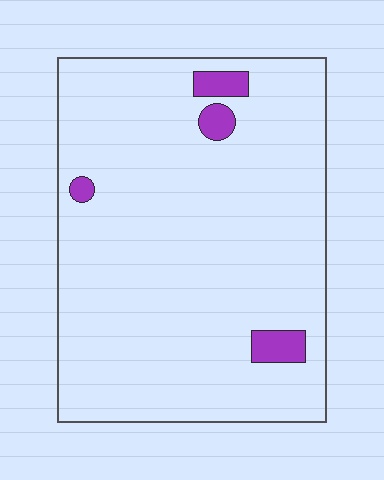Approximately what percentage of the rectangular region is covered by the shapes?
Approximately 5%.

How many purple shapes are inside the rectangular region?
4.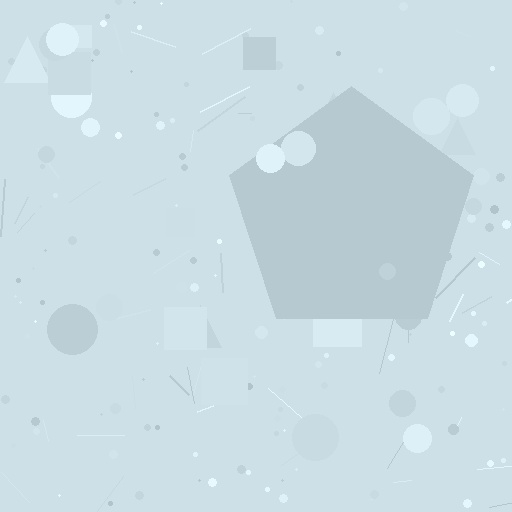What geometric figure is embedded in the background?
A pentagon is embedded in the background.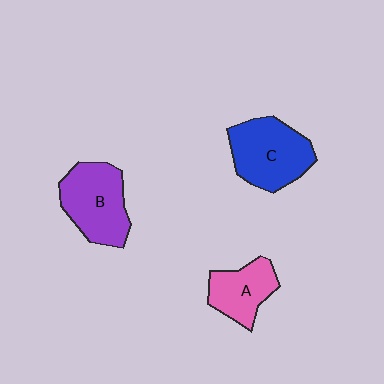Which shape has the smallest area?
Shape A (pink).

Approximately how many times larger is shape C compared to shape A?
Approximately 1.5 times.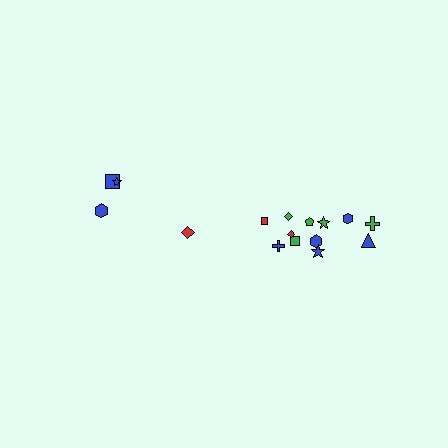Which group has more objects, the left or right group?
The right group.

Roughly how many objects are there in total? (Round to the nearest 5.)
Roughly 15 objects in total.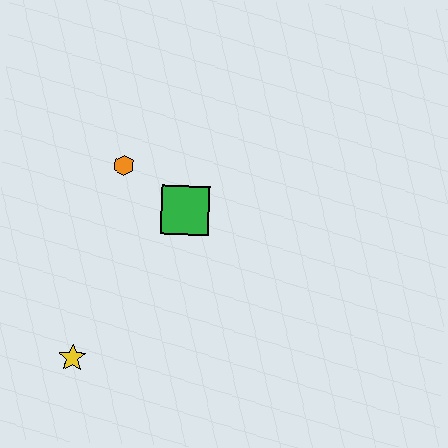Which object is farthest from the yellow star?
The orange hexagon is farthest from the yellow star.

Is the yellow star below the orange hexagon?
Yes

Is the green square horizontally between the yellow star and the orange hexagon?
No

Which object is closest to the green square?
The orange hexagon is closest to the green square.